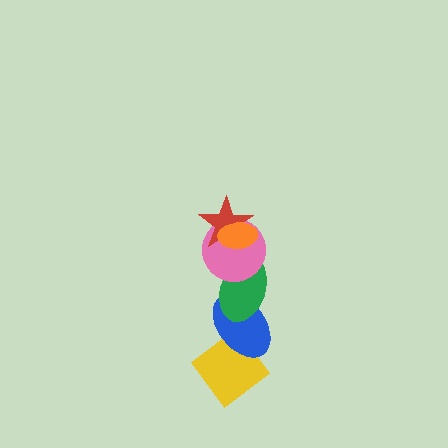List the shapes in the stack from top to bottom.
From top to bottom: the orange ellipse, the red star, the pink circle, the green ellipse, the blue ellipse, the yellow diamond.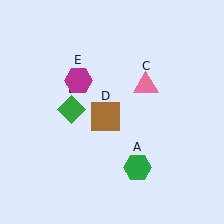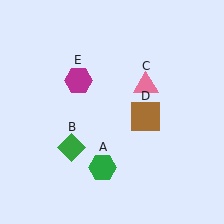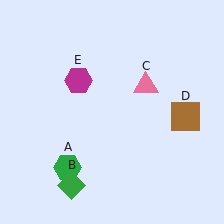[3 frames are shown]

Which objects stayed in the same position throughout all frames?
Pink triangle (object C) and magenta hexagon (object E) remained stationary.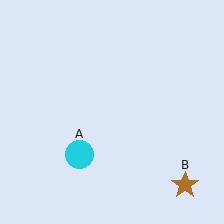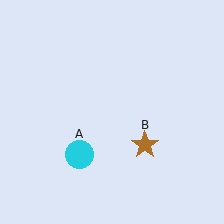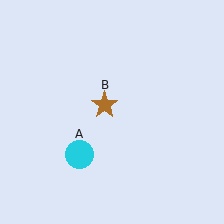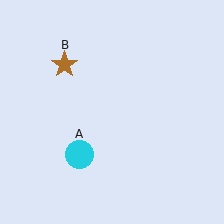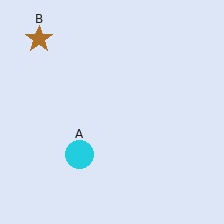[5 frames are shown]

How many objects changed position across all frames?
1 object changed position: brown star (object B).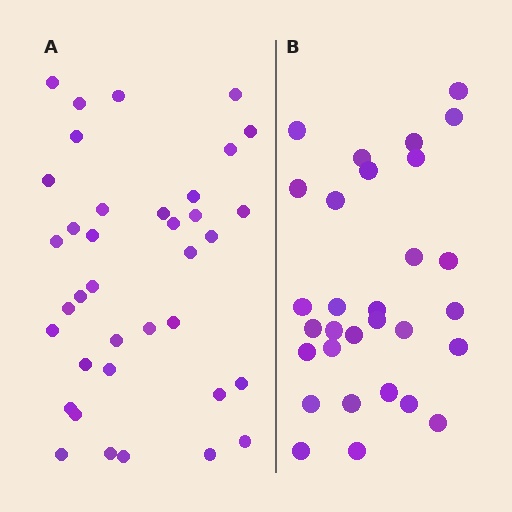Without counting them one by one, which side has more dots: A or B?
Region A (the left region) has more dots.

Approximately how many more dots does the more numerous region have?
Region A has roughly 8 or so more dots than region B.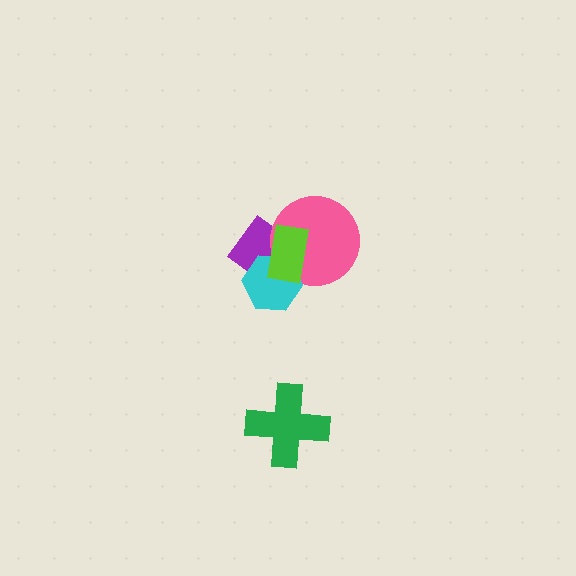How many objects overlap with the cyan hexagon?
3 objects overlap with the cyan hexagon.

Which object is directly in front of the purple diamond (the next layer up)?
The pink circle is directly in front of the purple diamond.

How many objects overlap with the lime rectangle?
3 objects overlap with the lime rectangle.